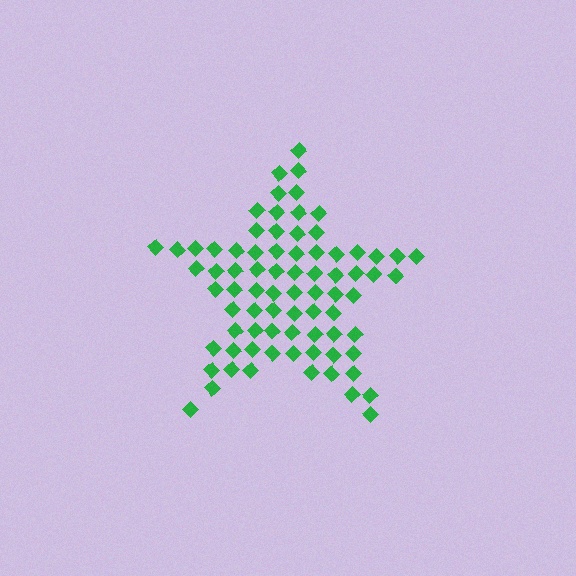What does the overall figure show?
The overall figure shows a star.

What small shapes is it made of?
It is made of small diamonds.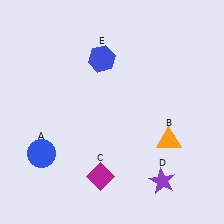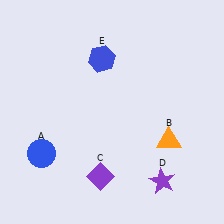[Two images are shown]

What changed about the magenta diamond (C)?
In Image 1, C is magenta. In Image 2, it changed to purple.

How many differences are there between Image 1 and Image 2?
There is 1 difference between the two images.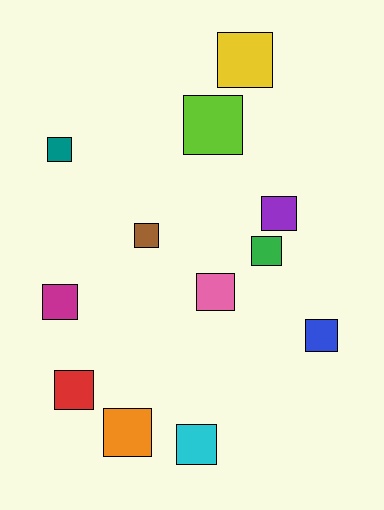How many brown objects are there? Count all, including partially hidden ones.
There is 1 brown object.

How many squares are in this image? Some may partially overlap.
There are 12 squares.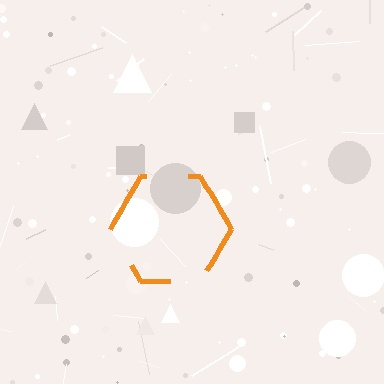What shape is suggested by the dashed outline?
The dashed outline suggests a hexagon.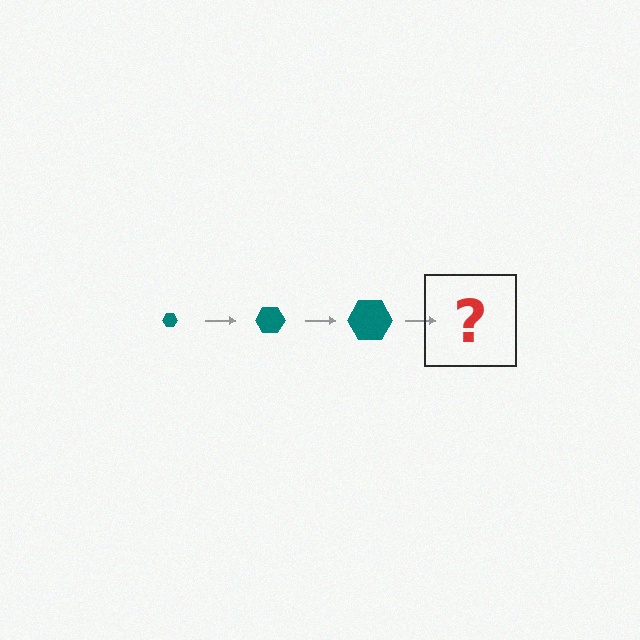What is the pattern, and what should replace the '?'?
The pattern is that the hexagon gets progressively larger each step. The '?' should be a teal hexagon, larger than the previous one.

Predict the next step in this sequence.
The next step is a teal hexagon, larger than the previous one.